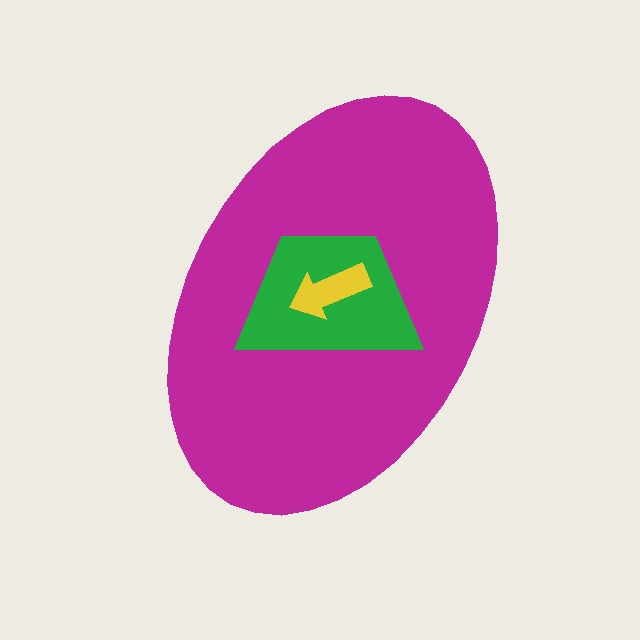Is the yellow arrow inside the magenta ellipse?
Yes.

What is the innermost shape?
The yellow arrow.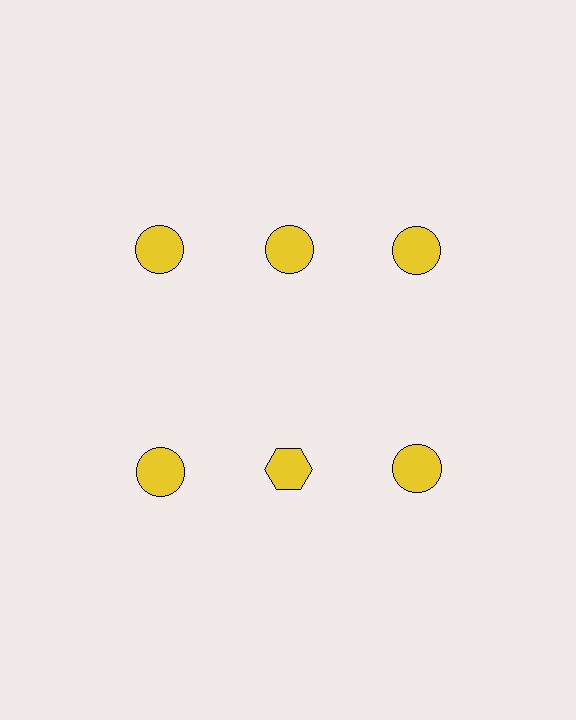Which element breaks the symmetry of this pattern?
The yellow hexagon in the second row, second from left column breaks the symmetry. All other shapes are yellow circles.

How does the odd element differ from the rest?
It has a different shape: hexagon instead of circle.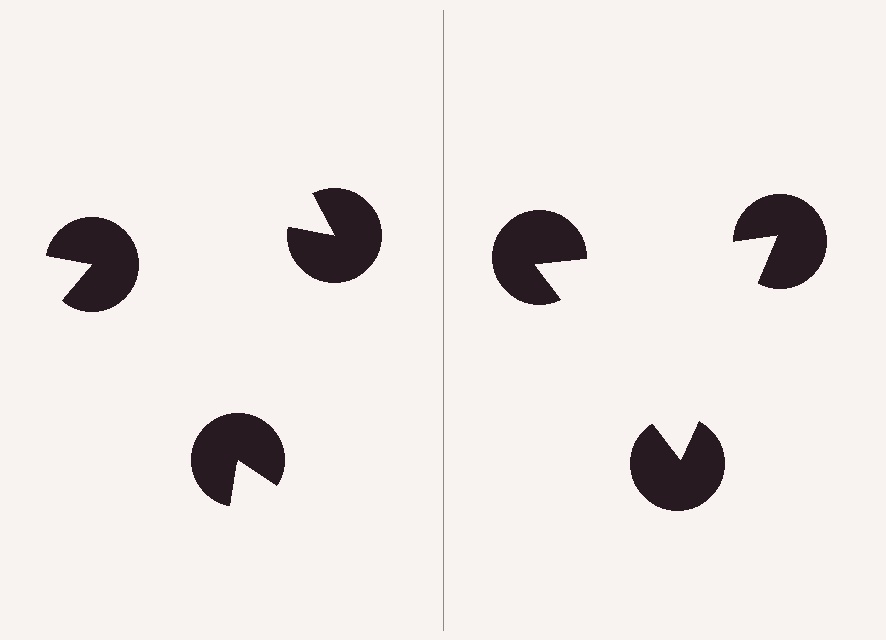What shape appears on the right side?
An illusory triangle.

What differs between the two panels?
The pac-man discs are positioned identically on both sides; only the wedge orientations differ. On the right they align to a triangle; on the left they are misaligned.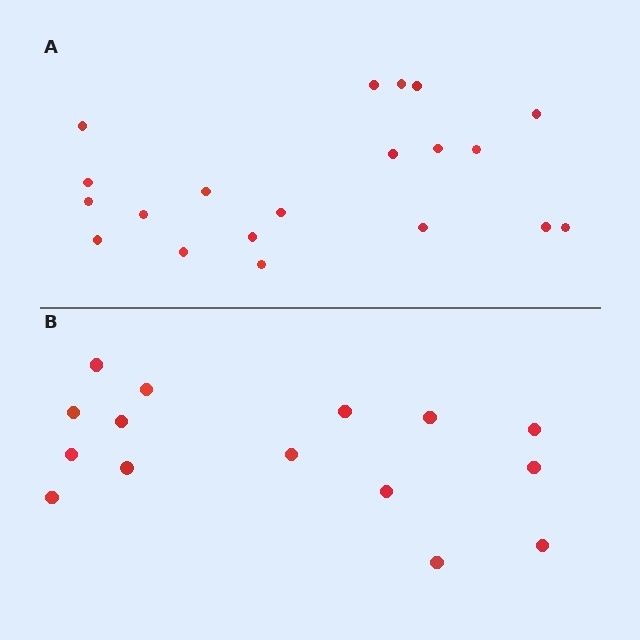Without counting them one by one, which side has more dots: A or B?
Region A (the top region) has more dots.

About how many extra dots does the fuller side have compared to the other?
Region A has about 5 more dots than region B.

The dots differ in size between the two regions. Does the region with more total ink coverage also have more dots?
No. Region B has more total ink coverage because its dots are larger, but region A actually contains more individual dots. Total area can be misleading — the number of items is what matters here.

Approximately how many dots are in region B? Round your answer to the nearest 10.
About 20 dots. (The exact count is 15, which rounds to 20.)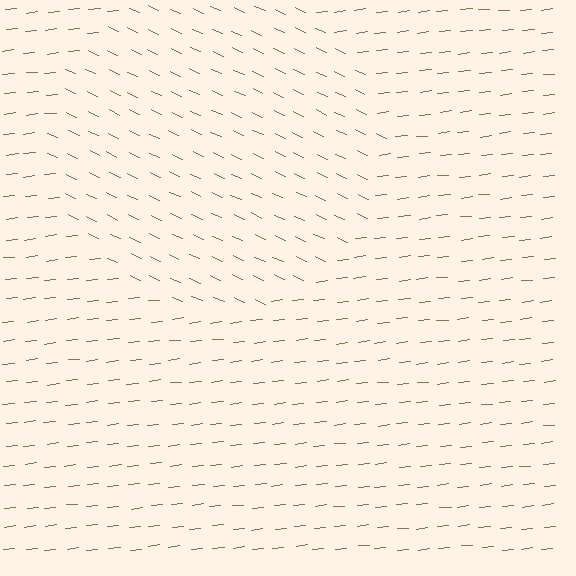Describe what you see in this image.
The image is filled with small brown line segments. A circle region in the image has lines oriented differently from the surrounding lines, creating a visible texture boundary.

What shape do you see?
I see a circle.